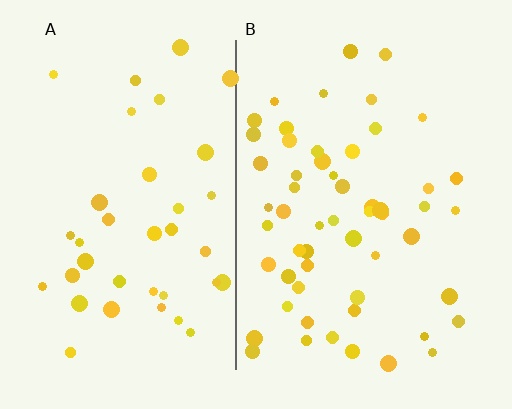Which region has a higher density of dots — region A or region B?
B (the right).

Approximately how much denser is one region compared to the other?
Approximately 1.5× — region B over region A.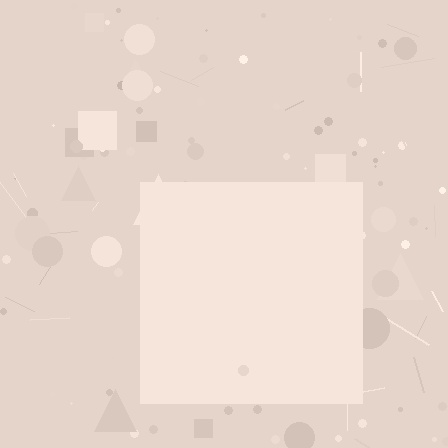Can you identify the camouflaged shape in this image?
The camouflaged shape is a square.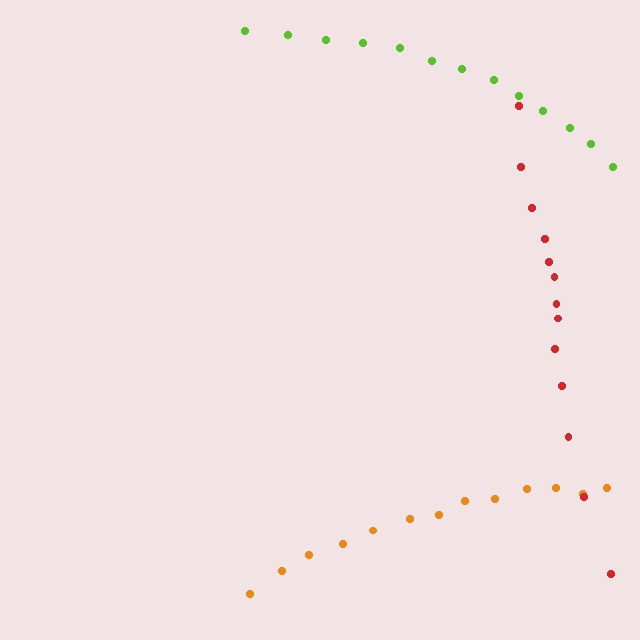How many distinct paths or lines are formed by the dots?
There are 3 distinct paths.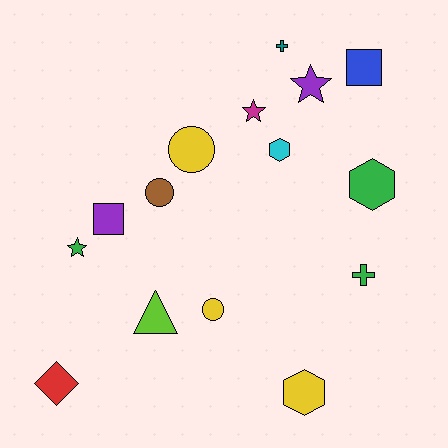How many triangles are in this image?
There is 1 triangle.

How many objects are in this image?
There are 15 objects.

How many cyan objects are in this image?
There is 1 cyan object.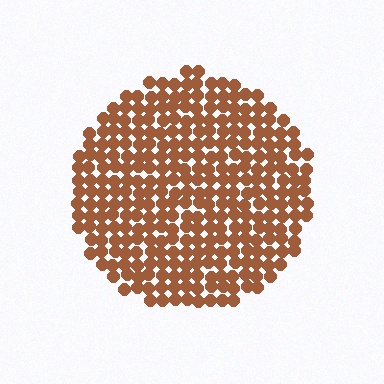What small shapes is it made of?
It is made of small circles.